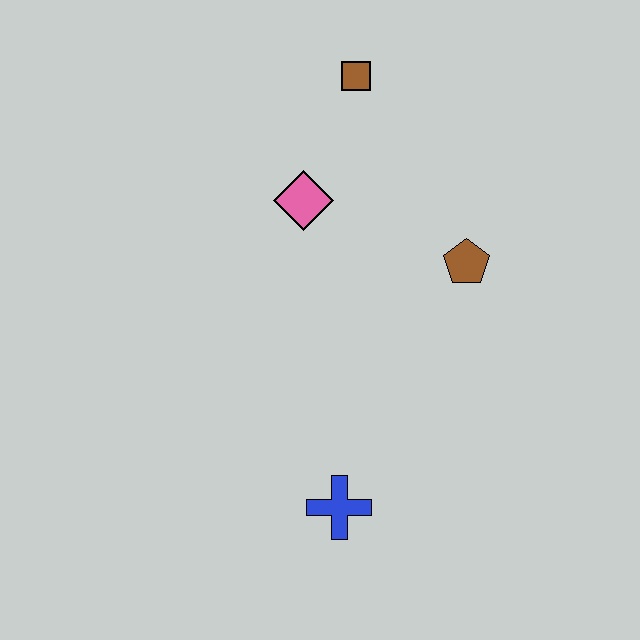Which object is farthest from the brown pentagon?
The blue cross is farthest from the brown pentagon.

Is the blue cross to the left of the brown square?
Yes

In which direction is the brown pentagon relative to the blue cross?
The brown pentagon is above the blue cross.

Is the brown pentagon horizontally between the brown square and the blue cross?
No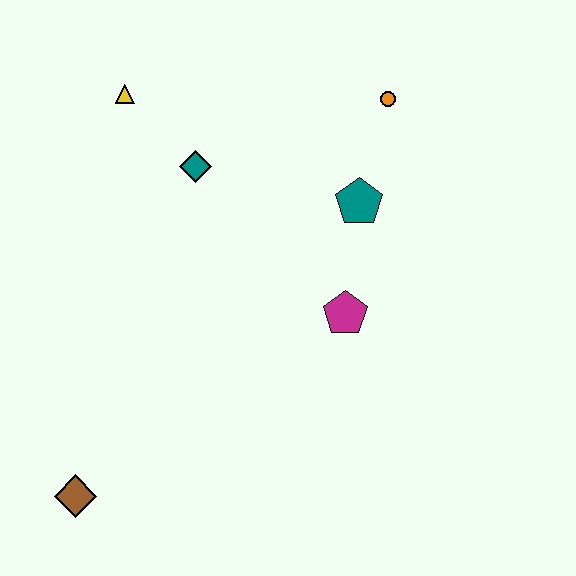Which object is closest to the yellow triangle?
The teal diamond is closest to the yellow triangle.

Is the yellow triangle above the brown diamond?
Yes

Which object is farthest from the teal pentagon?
The brown diamond is farthest from the teal pentagon.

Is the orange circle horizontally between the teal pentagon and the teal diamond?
No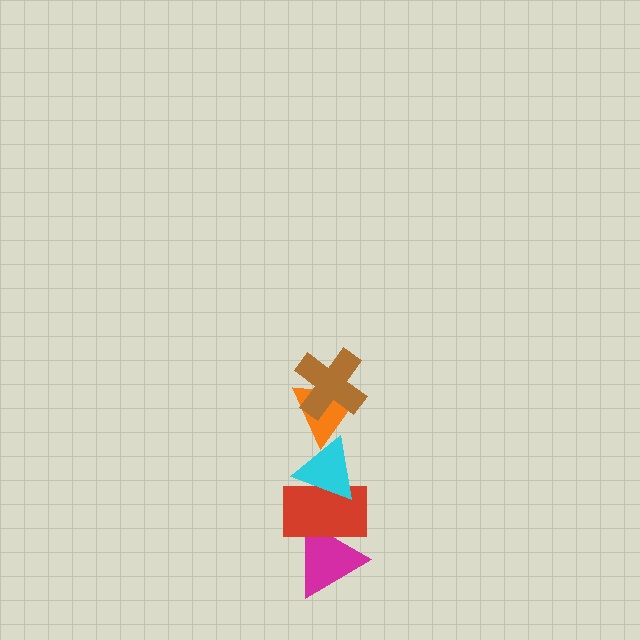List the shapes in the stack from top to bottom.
From top to bottom: the brown cross, the orange triangle, the cyan triangle, the red rectangle, the magenta triangle.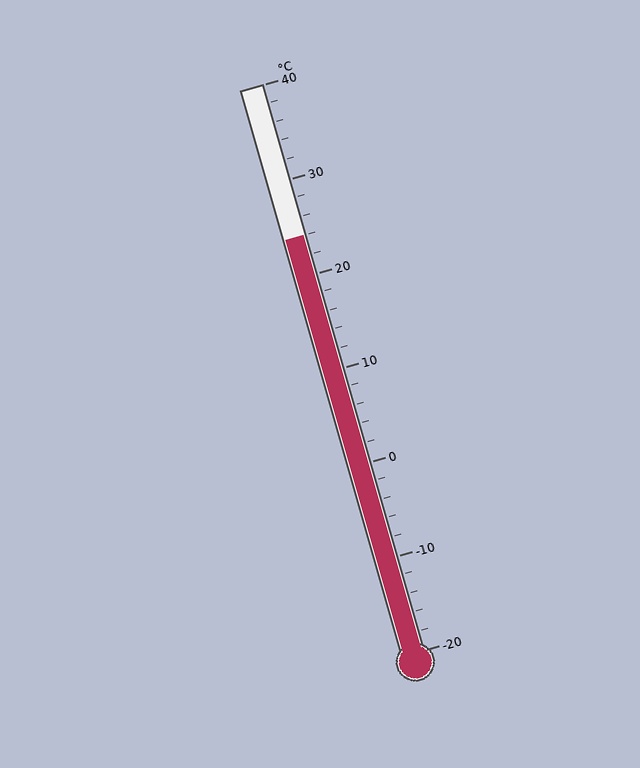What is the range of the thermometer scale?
The thermometer scale ranges from -20°C to 40°C.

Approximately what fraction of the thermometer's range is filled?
The thermometer is filled to approximately 75% of its range.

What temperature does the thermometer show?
The thermometer shows approximately 24°C.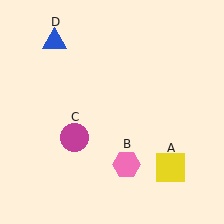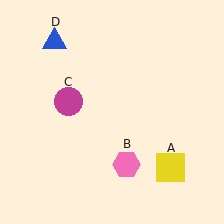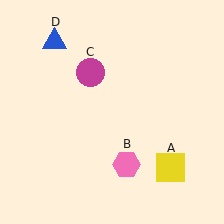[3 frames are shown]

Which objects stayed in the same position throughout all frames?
Yellow square (object A) and pink hexagon (object B) and blue triangle (object D) remained stationary.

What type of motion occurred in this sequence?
The magenta circle (object C) rotated clockwise around the center of the scene.